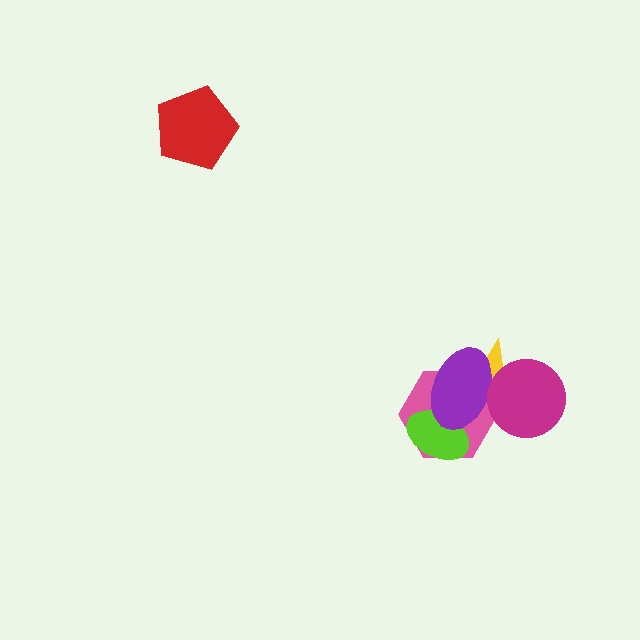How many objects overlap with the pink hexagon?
3 objects overlap with the pink hexagon.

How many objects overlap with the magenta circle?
2 objects overlap with the magenta circle.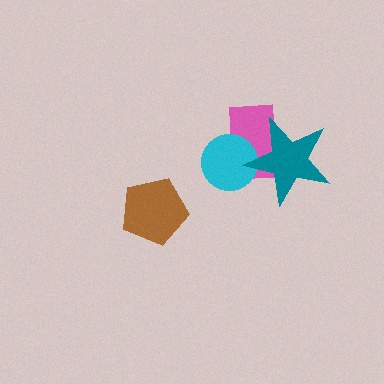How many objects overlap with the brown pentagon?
0 objects overlap with the brown pentagon.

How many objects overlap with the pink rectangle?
2 objects overlap with the pink rectangle.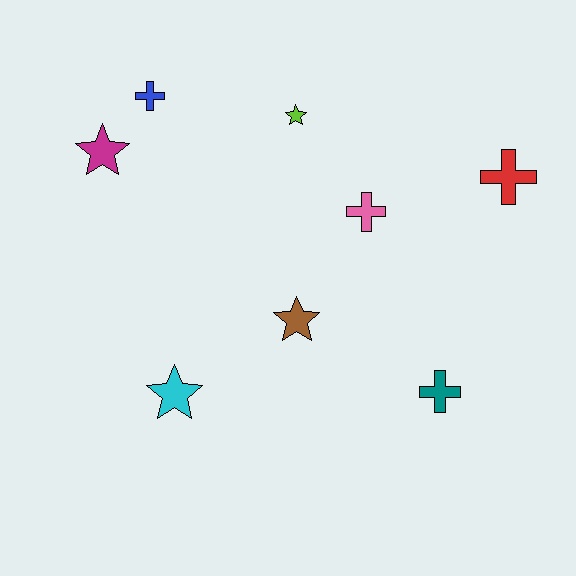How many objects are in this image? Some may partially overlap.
There are 8 objects.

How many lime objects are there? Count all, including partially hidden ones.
There is 1 lime object.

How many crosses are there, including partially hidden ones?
There are 4 crosses.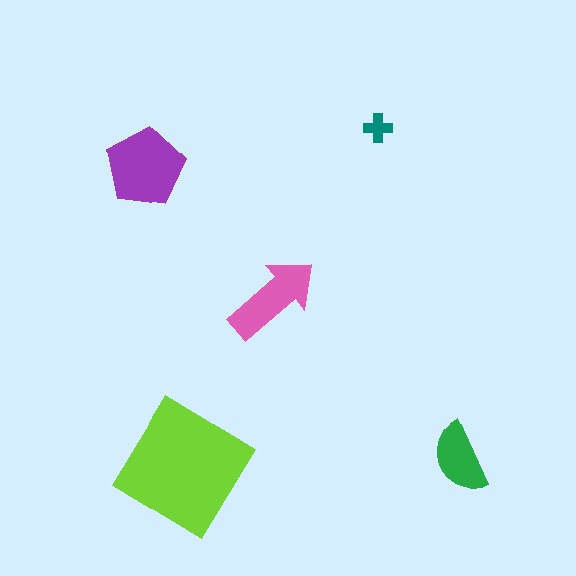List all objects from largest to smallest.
The lime diamond, the purple pentagon, the pink arrow, the green semicircle, the teal cross.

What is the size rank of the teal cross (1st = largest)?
5th.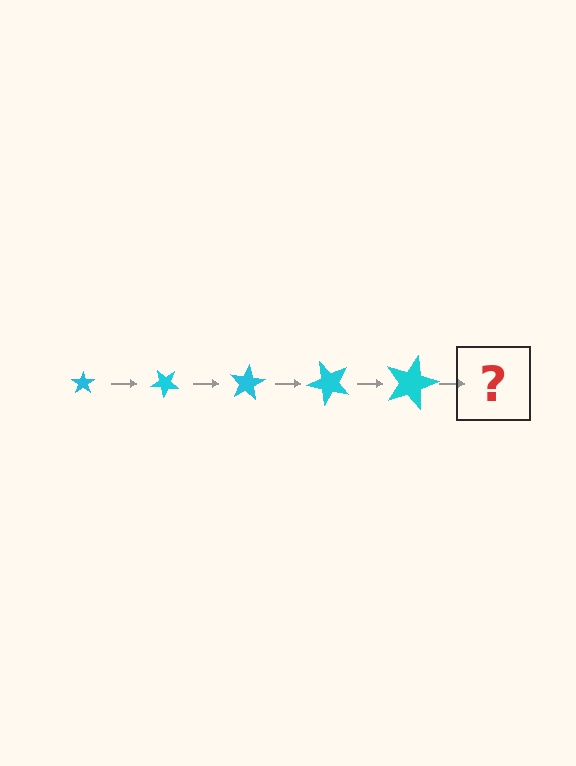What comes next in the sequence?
The next element should be a star, larger than the previous one and rotated 200 degrees from the start.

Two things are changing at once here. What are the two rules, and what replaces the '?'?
The two rules are that the star grows larger each step and it rotates 40 degrees each step. The '?' should be a star, larger than the previous one and rotated 200 degrees from the start.